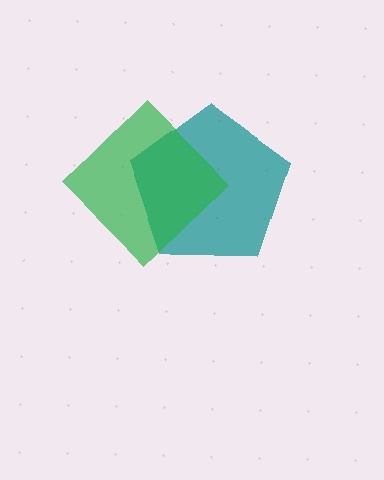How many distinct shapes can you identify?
There are 2 distinct shapes: a teal pentagon, a green diamond.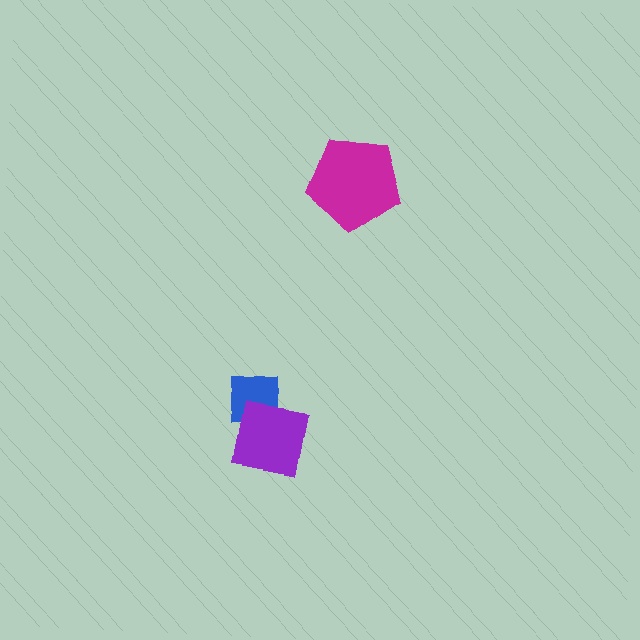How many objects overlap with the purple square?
1 object overlaps with the purple square.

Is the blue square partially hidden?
Yes, it is partially covered by another shape.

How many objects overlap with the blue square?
1 object overlaps with the blue square.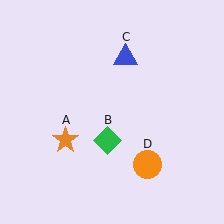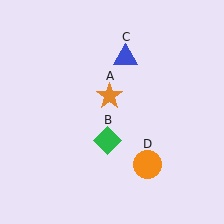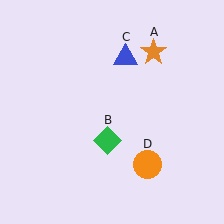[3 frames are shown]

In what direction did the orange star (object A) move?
The orange star (object A) moved up and to the right.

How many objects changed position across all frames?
1 object changed position: orange star (object A).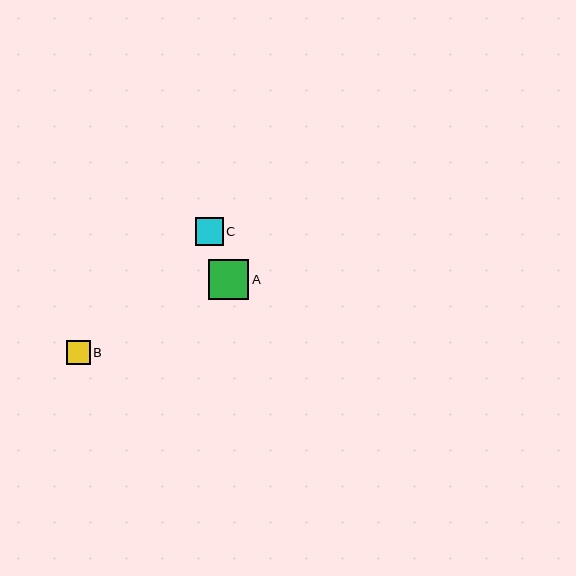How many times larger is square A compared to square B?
Square A is approximately 1.6 times the size of square B.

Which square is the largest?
Square A is the largest with a size of approximately 40 pixels.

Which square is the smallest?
Square B is the smallest with a size of approximately 24 pixels.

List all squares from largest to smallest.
From largest to smallest: A, C, B.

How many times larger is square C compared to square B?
Square C is approximately 1.2 times the size of square B.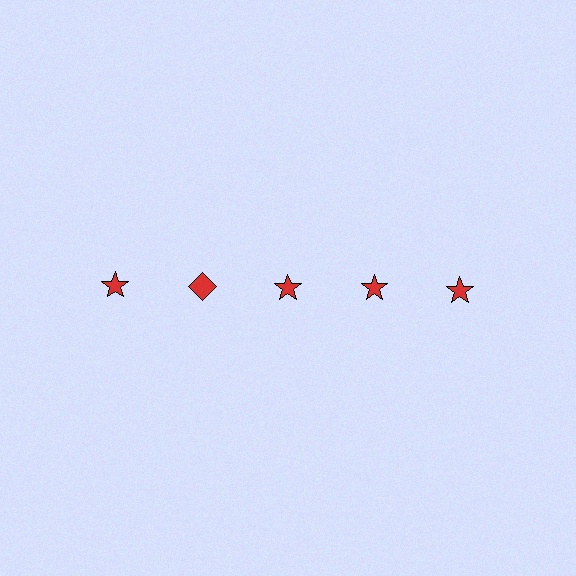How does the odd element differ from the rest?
It has a different shape: diamond instead of star.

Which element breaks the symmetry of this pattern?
The red diamond in the top row, second from left column breaks the symmetry. All other shapes are red stars.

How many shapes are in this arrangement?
There are 5 shapes arranged in a grid pattern.